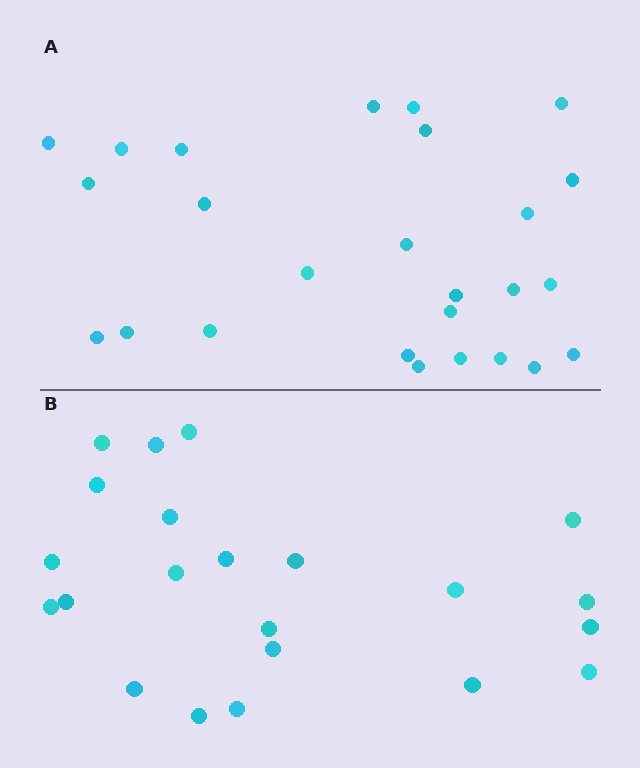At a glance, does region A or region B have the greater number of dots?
Region A (the top region) has more dots.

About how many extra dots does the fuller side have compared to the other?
Region A has about 4 more dots than region B.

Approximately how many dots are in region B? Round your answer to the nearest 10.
About 20 dots. (The exact count is 22, which rounds to 20.)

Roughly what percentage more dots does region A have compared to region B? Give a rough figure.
About 20% more.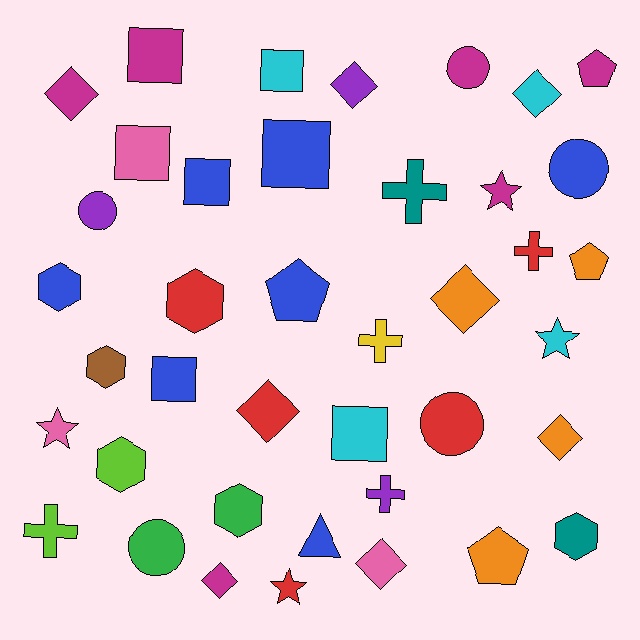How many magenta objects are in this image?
There are 6 magenta objects.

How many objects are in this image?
There are 40 objects.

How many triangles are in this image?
There is 1 triangle.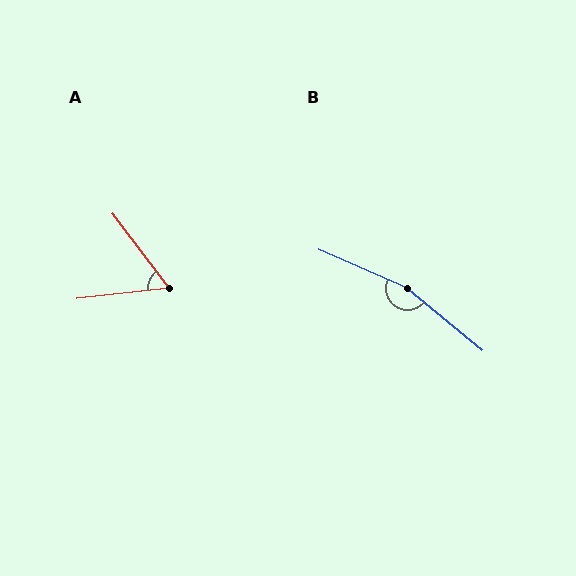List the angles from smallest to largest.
A (60°), B (164°).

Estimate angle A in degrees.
Approximately 60 degrees.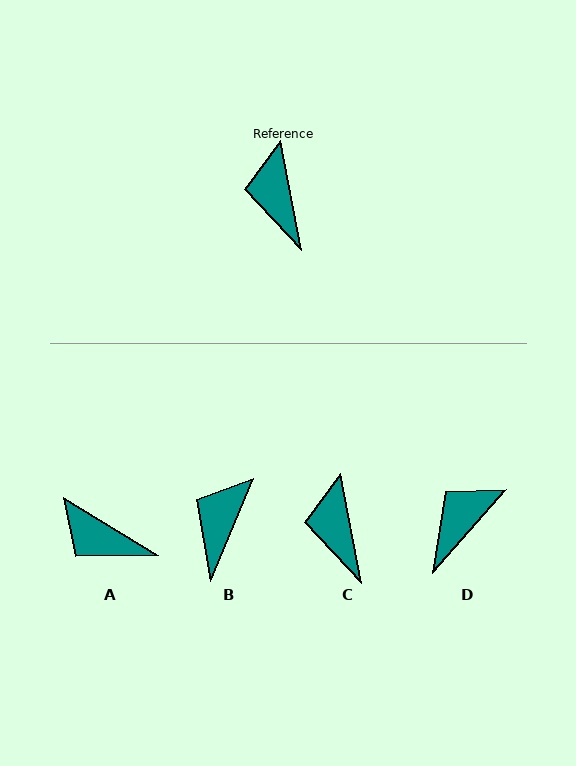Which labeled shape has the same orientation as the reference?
C.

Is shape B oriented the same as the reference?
No, it is off by about 34 degrees.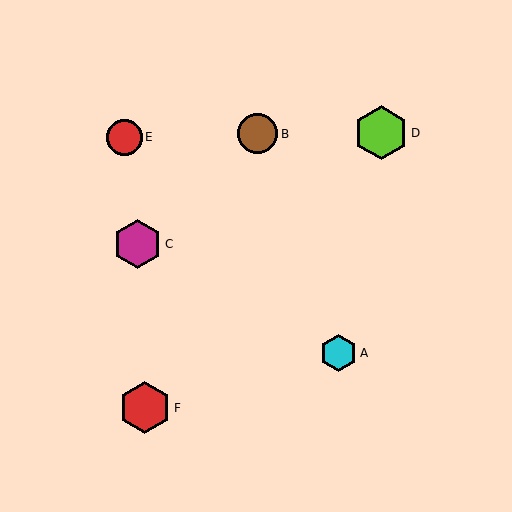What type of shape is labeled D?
Shape D is a lime hexagon.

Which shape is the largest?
The lime hexagon (labeled D) is the largest.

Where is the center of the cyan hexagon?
The center of the cyan hexagon is at (339, 353).